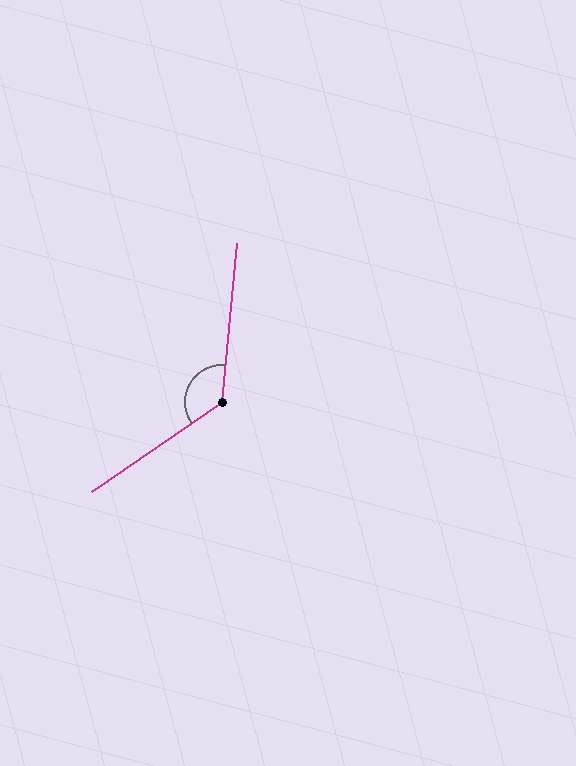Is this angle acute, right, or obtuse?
It is obtuse.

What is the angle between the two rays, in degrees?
Approximately 130 degrees.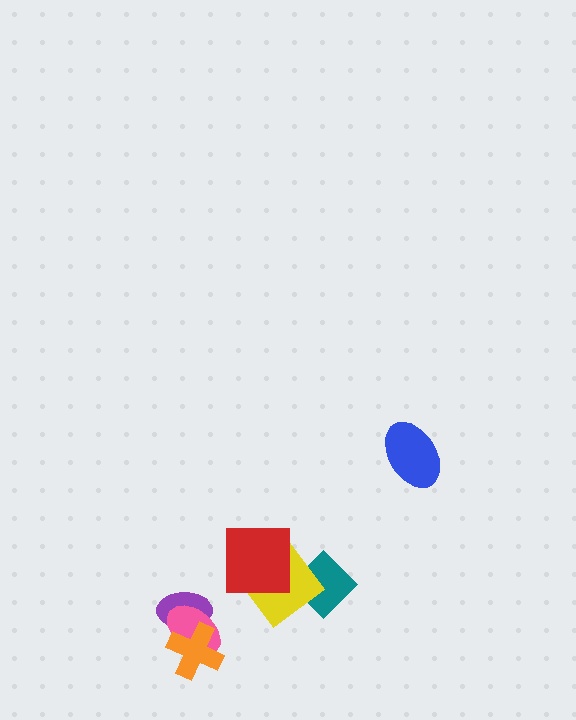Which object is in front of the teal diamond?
The yellow diamond is in front of the teal diamond.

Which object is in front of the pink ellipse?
The orange cross is in front of the pink ellipse.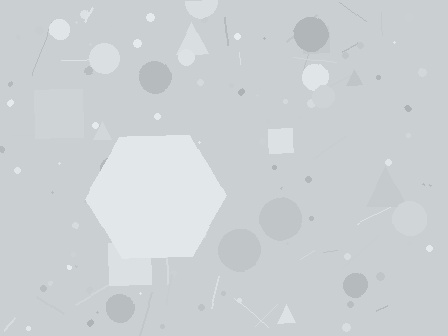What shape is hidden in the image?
A hexagon is hidden in the image.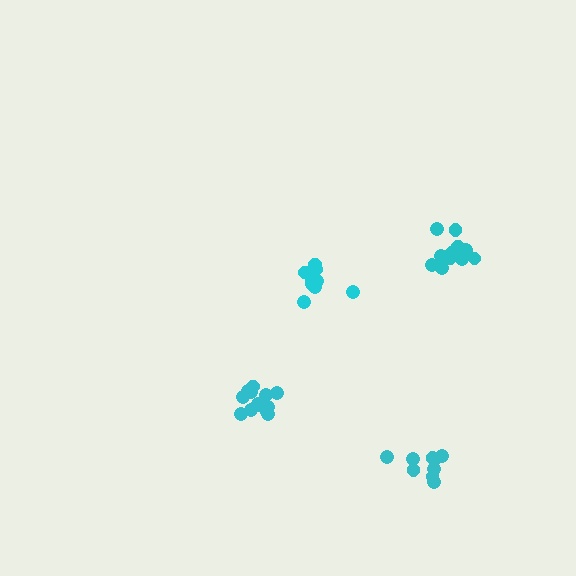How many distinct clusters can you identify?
There are 4 distinct clusters.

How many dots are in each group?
Group 1: 14 dots, Group 2: 10 dots, Group 3: 9 dots, Group 4: 11 dots (44 total).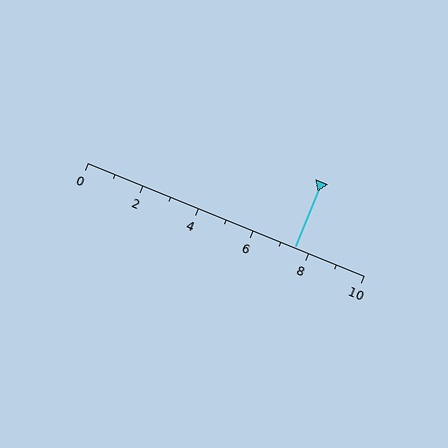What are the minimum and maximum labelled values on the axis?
The axis runs from 0 to 10.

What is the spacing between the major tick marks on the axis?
The major ticks are spaced 2 apart.